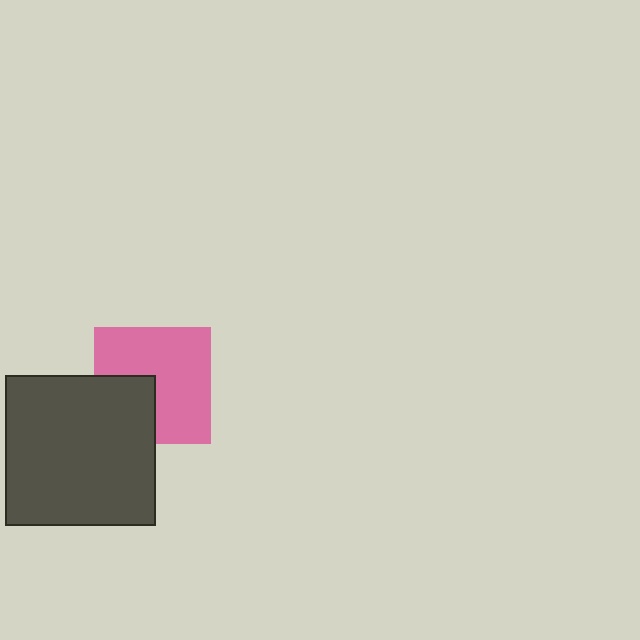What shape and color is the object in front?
The object in front is a dark gray square.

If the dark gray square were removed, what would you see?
You would see the complete pink square.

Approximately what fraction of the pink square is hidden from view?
Roughly 31% of the pink square is hidden behind the dark gray square.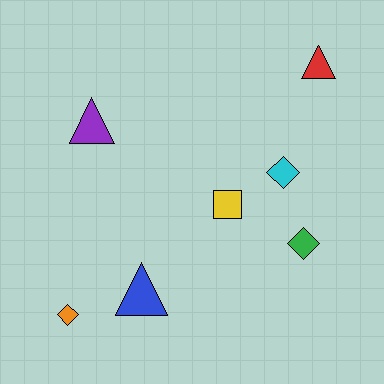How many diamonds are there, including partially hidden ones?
There are 3 diamonds.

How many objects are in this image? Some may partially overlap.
There are 7 objects.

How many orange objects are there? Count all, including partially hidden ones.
There is 1 orange object.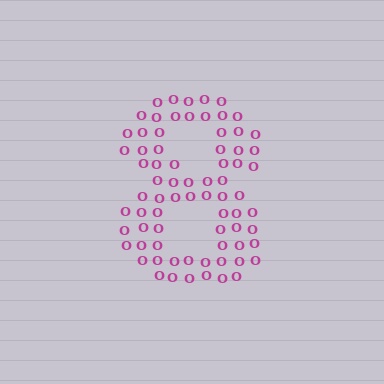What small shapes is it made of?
It is made of small letter O's.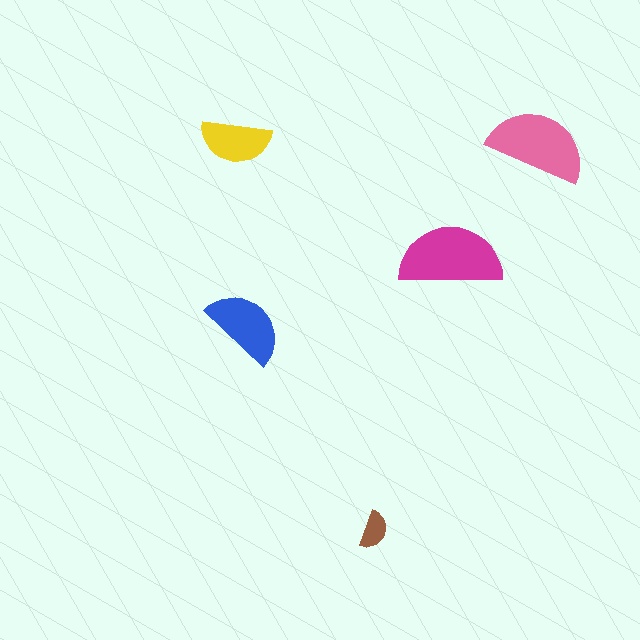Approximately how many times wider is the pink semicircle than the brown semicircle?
About 2.5 times wider.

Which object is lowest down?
The brown semicircle is bottommost.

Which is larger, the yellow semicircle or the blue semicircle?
The blue one.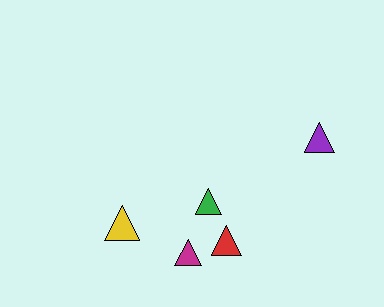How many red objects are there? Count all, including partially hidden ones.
There is 1 red object.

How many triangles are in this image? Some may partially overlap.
There are 5 triangles.